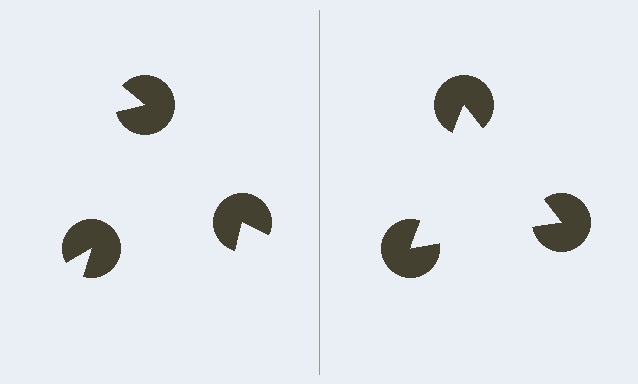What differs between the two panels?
The pac-man discs are positioned identically on both sides; only the wedge orientations differ. On the right they align to a triangle; on the left they are misaligned.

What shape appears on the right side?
An illusory triangle.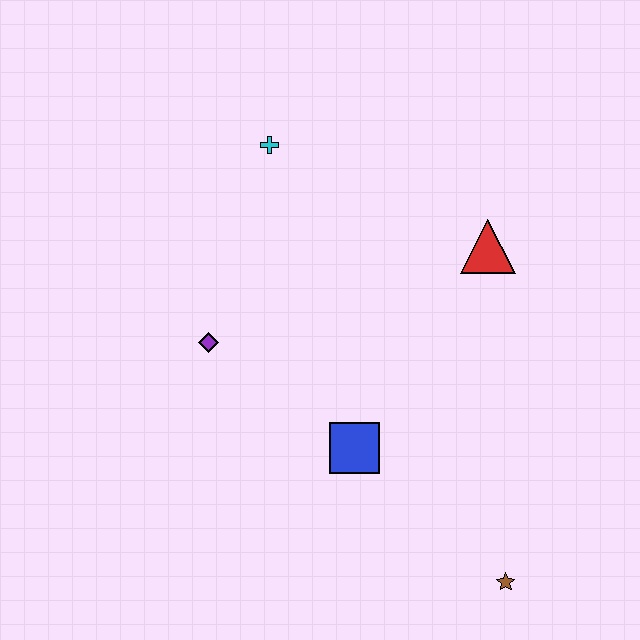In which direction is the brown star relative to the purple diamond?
The brown star is to the right of the purple diamond.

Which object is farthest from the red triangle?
The brown star is farthest from the red triangle.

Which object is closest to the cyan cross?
The purple diamond is closest to the cyan cross.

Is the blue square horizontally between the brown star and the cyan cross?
Yes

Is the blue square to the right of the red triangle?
No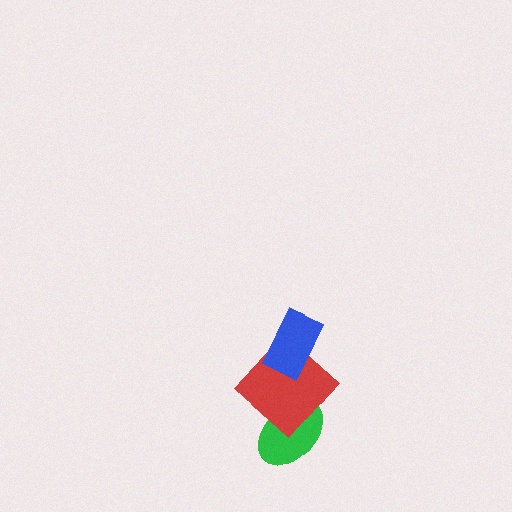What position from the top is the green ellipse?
The green ellipse is 3rd from the top.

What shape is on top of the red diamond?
The blue rectangle is on top of the red diamond.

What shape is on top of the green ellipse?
The red diamond is on top of the green ellipse.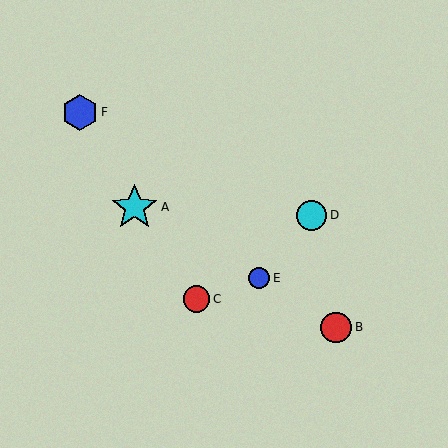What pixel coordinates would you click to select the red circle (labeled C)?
Click at (197, 299) to select the red circle C.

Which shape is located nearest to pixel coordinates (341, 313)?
The red circle (labeled B) at (336, 327) is nearest to that location.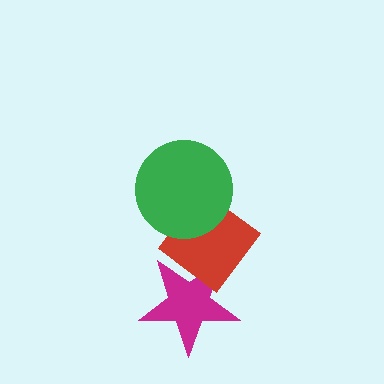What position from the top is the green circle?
The green circle is 1st from the top.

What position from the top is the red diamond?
The red diamond is 2nd from the top.